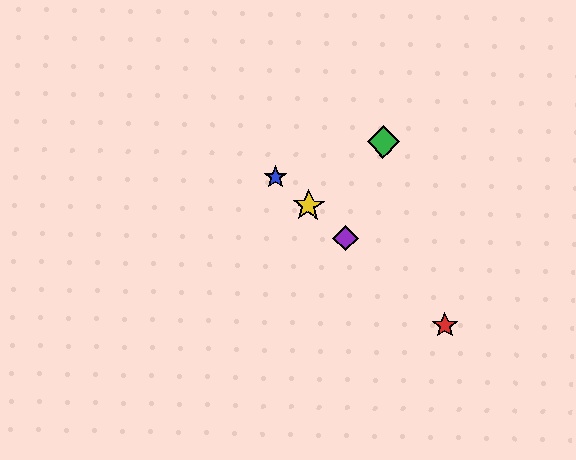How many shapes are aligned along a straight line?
4 shapes (the red star, the blue star, the yellow star, the purple diamond) are aligned along a straight line.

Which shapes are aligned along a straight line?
The red star, the blue star, the yellow star, the purple diamond are aligned along a straight line.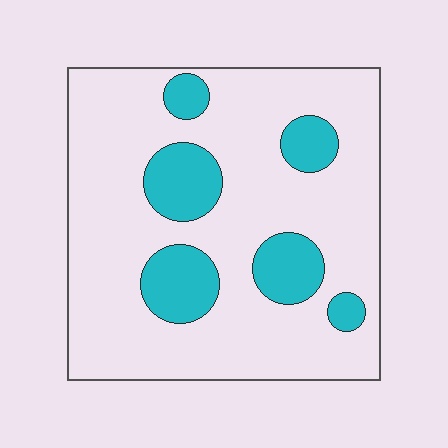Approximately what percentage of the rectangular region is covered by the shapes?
Approximately 20%.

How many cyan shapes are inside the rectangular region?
6.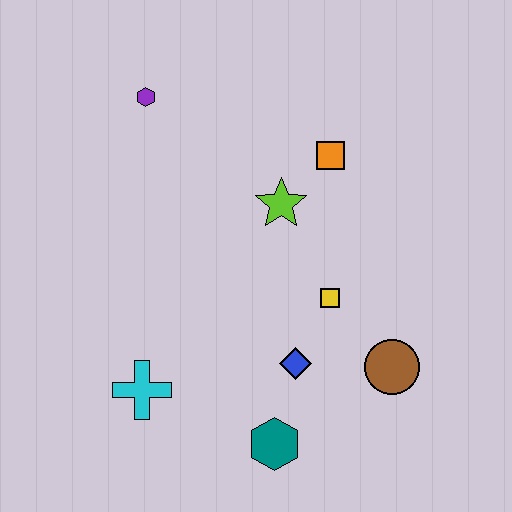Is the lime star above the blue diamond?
Yes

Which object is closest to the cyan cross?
The teal hexagon is closest to the cyan cross.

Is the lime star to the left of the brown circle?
Yes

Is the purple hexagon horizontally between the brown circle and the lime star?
No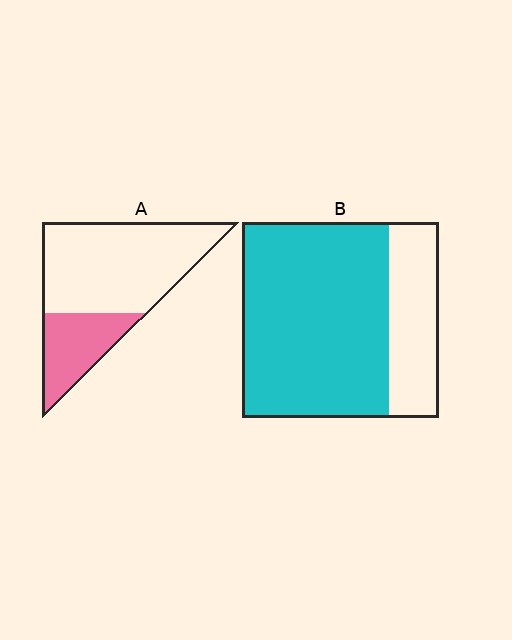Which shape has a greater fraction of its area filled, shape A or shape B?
Shape B.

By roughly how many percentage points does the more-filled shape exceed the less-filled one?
By roughly 45 percentage points (B over A).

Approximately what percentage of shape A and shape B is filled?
A is approximately 30% and B is approximately 75%.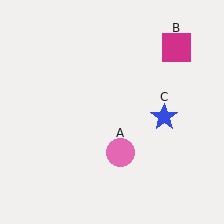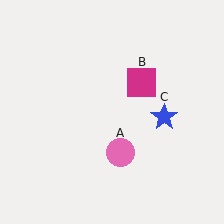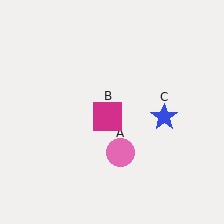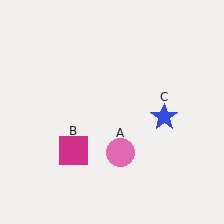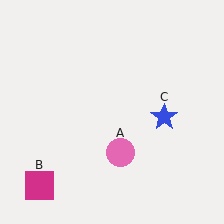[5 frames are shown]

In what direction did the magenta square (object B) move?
The magenta square (object B) moved down and to the left.